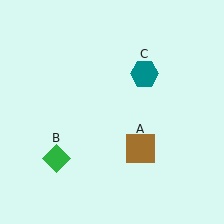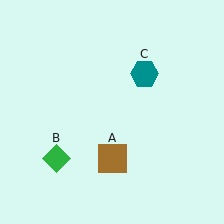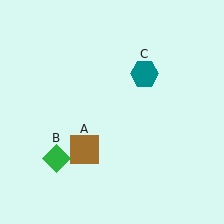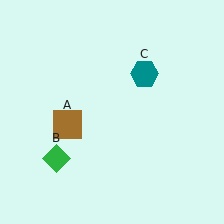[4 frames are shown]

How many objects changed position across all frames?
1 object changed position: brown square (object A).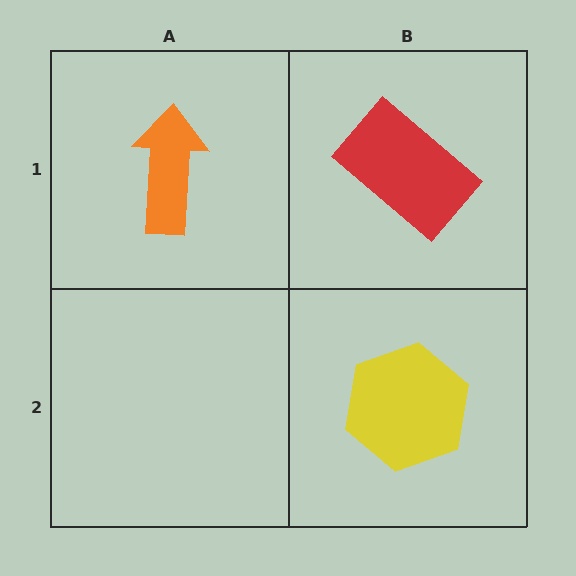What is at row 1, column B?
A red rectangle.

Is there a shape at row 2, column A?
No, that cell is empty.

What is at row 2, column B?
A yellow hexagon.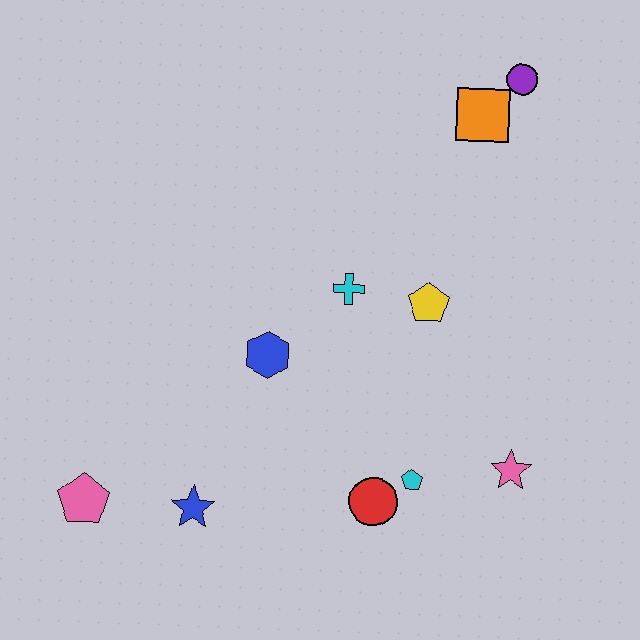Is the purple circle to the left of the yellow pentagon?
No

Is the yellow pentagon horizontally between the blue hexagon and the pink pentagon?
No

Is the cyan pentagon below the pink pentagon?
No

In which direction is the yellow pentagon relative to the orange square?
The yellow pentagon is below the orange square.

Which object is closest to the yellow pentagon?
The cyan cross is closest to the yellow pentagon.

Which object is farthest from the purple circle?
The pink pentagon is farthest from the purple circle.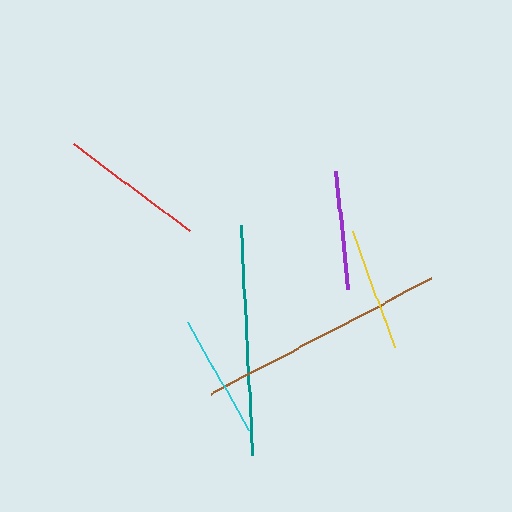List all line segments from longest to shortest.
From longest to shortest: brown, teal, red, yellow, cyan, purple.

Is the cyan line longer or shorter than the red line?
The red line is longer than the cyan line.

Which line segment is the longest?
The brown line is the longest at approximately 249 pixels.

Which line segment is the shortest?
The purple line is the shortest at approximately 119 pixels.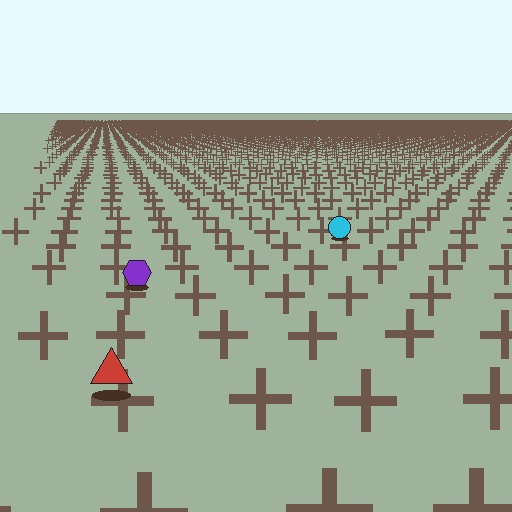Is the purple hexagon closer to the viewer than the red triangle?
No. The red triangle is closer — you can tell from the texture gradient: the ground texture is coarser near it.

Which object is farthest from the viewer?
The cyan circle is farthest from the viewer. It appears smaller and the ground texture around it is denser.